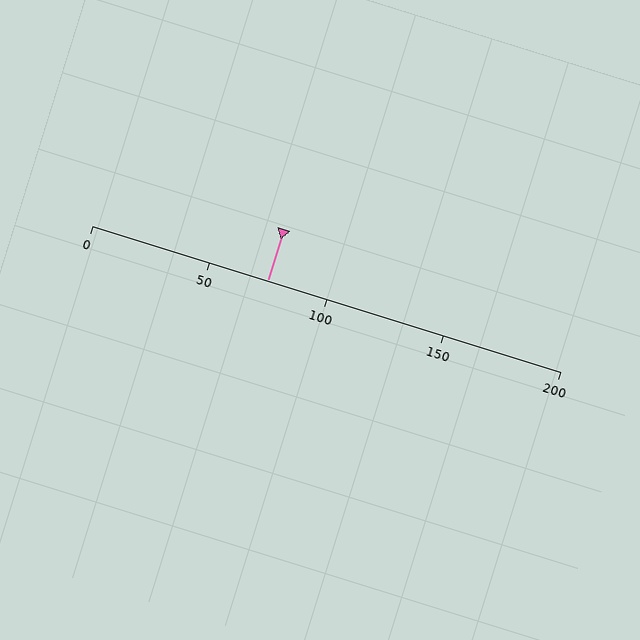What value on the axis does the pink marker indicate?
The marker indicates approximately 75.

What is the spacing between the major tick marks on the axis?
The major ticks are spaced 50 apart.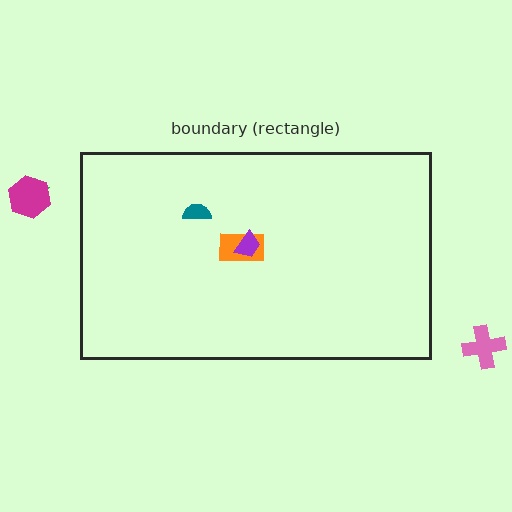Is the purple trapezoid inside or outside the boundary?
Inside.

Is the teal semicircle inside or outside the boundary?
Inside.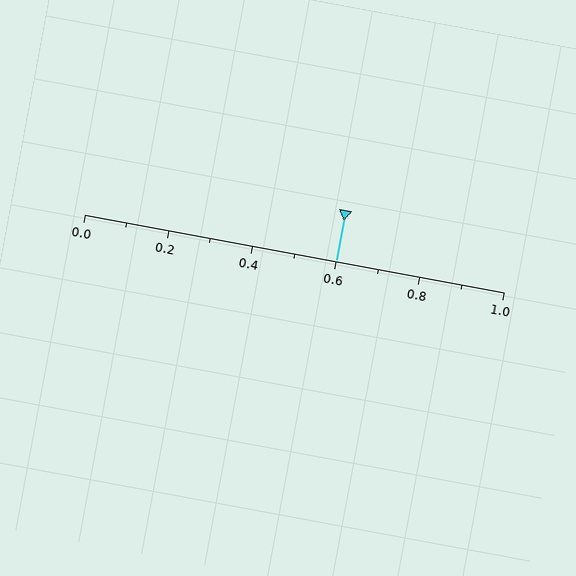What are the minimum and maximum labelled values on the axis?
The axis runs from 0.0 to 1.0.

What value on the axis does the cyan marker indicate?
The marker indicates approximately 0.6.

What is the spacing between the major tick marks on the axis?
The major ticks are spaced 0.2 apart.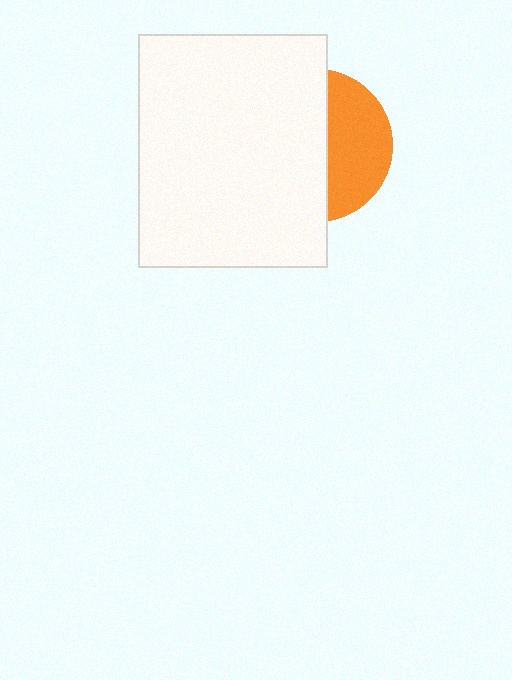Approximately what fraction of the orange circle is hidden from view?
Roughly 59% of the orange circle is hidden behind the white rectangle.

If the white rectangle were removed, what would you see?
You would see the complete orange circle.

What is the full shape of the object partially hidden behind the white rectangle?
The partially hidden object is an orange circle.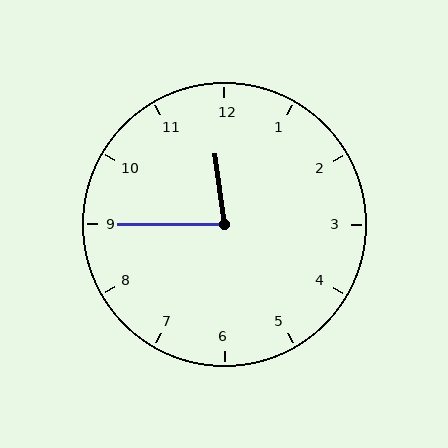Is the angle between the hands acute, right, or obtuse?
It is acute.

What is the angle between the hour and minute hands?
Approximately 82 degrees.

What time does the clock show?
11:45.